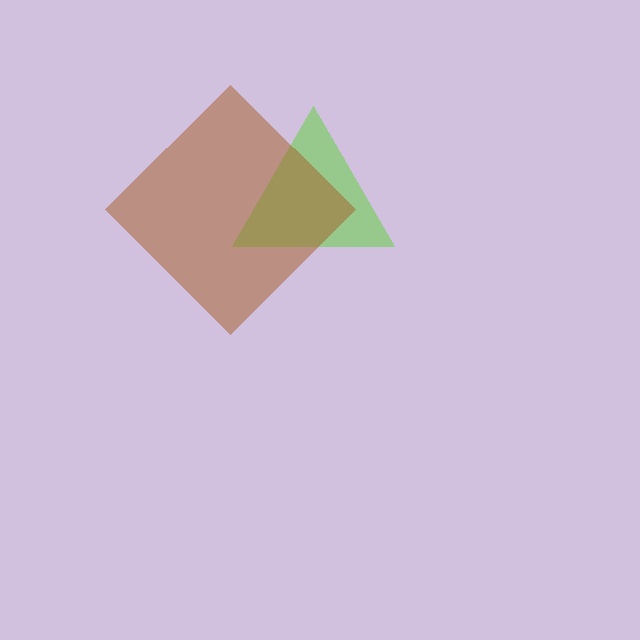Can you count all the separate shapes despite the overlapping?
Yes, there are 2 separate shapes.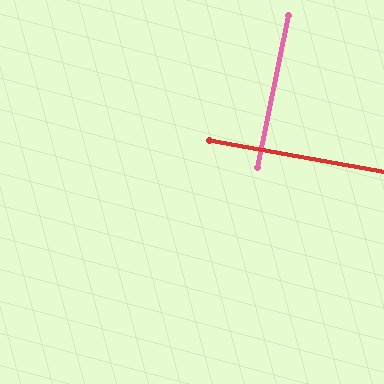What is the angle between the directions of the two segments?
Approximately 89 degrees.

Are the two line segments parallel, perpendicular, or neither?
Perpendicular — they meet at approximately 89°.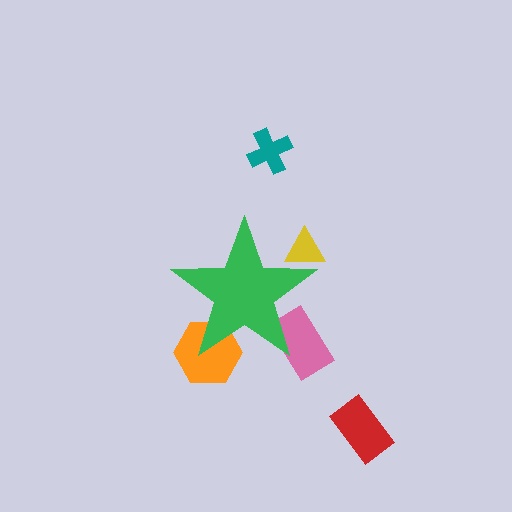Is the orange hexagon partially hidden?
Yes, the orange hexagon is partially hidden behind the green star.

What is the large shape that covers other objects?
A green star.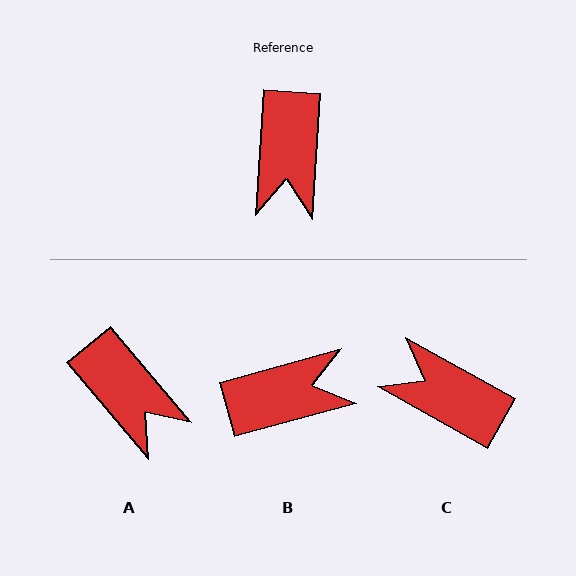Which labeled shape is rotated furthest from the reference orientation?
C, about 115 degrees away.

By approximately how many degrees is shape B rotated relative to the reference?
Approximately 109 degrees counter-clockwise.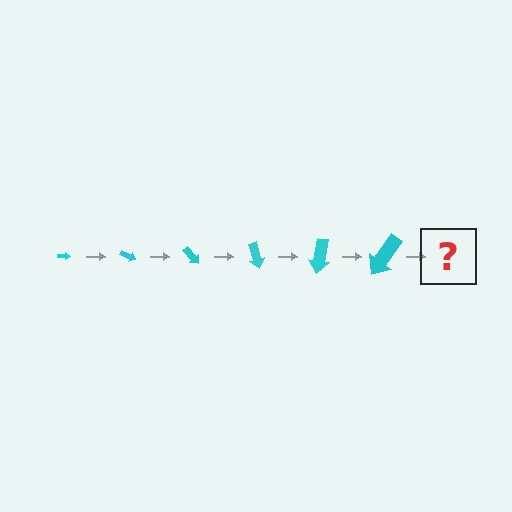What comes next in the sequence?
The next element should be an arrow, larger than the previous one and rotated 150 degrees from the start.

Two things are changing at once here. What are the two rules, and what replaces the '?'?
The two rules are that the arrow grows larger each step and it rotates 25 degrees each step. The '?' should be an arrow, larger than the previous one and rotated 150 degrees from the start.